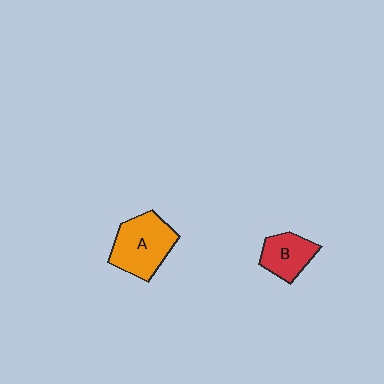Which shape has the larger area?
Shape A (orange).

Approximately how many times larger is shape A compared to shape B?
Approximately 1.6 times.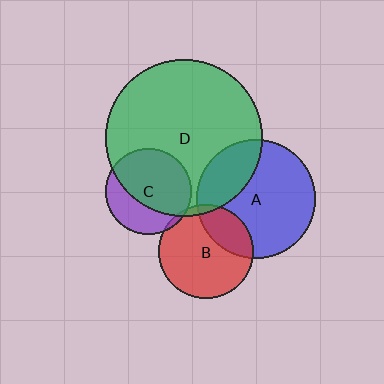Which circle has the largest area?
Circle D (green).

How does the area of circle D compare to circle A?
Approximately 1.8 times.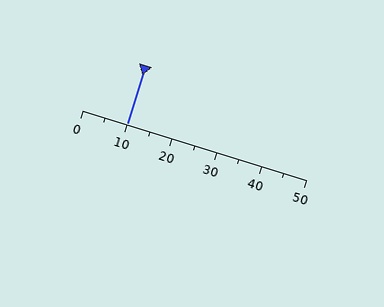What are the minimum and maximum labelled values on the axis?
The axis runs from 0 to 50.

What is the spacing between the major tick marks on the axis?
The major ticks are spaced 10 apart.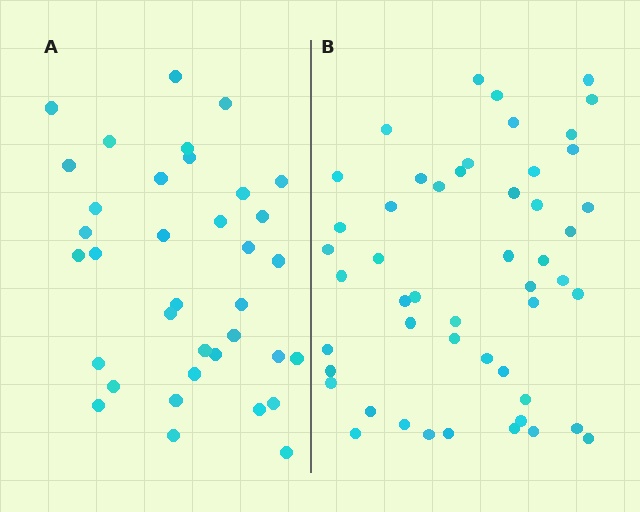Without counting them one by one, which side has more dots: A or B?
Region B (the right region) has more dots.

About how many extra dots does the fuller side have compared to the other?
Region B has approximately 15 more dots than region A.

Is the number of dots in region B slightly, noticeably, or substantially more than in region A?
Region B has noticeably more, but not dramatically so. The ratio is roughly 1.4 to 1.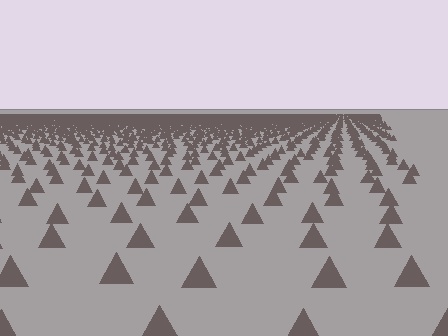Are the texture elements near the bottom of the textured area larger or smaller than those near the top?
Larger. Near the bottom, elements are closer to the viewer and appear at a bigger on-screen size.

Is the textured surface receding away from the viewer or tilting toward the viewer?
The surface is receding away from the viewer. Texture elements get smaller and denser toward the top.